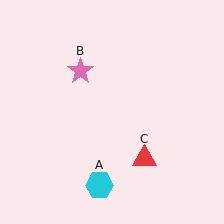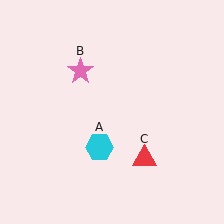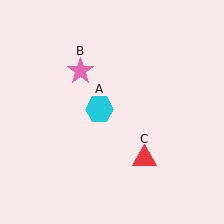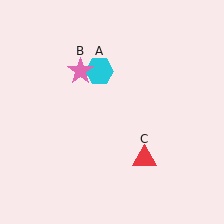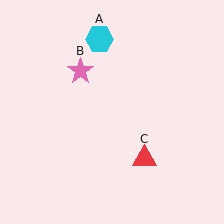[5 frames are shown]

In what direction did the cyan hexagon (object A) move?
The cyan hexagon (object A) moved up.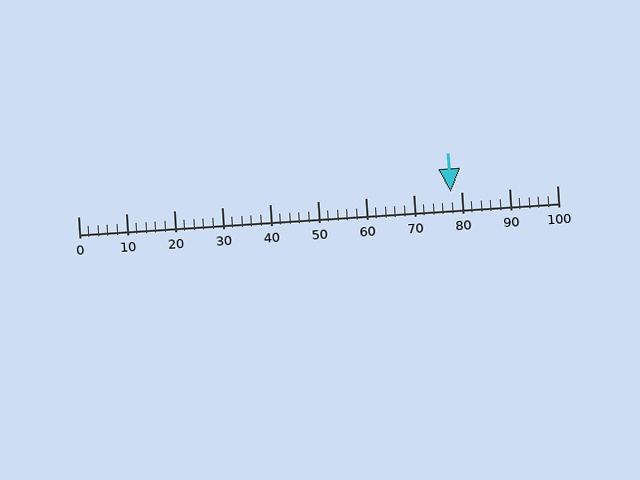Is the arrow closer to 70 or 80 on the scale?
The arrow is closer to 80.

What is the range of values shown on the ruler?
The ruler shows values from 0 to 100.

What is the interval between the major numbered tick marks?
The major tick marks are spaced 10 units apart.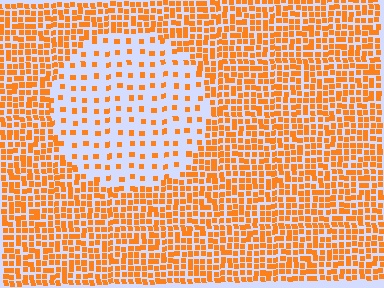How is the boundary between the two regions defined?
The boundary is defined by a change in element density (approximately 3.0x ratio). All elements are the same color, size, and shape.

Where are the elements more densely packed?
The elements are more densely packed outside the circle boundary.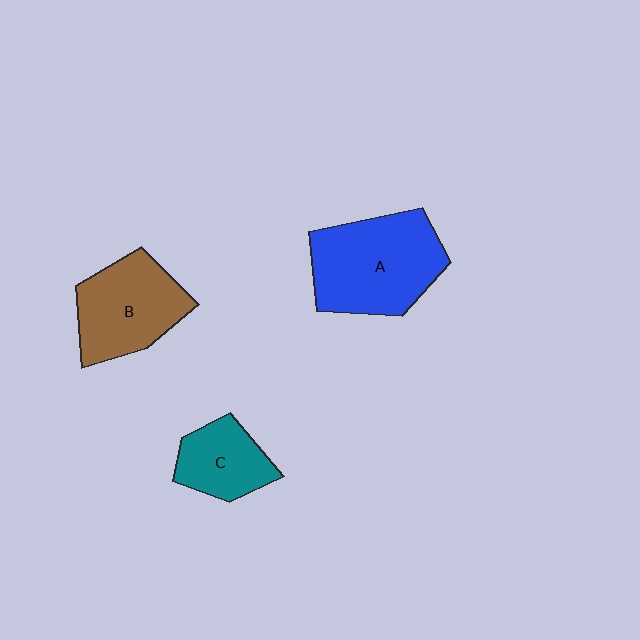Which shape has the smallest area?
Shape C (teal).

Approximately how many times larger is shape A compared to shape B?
Approximately 1.3 times.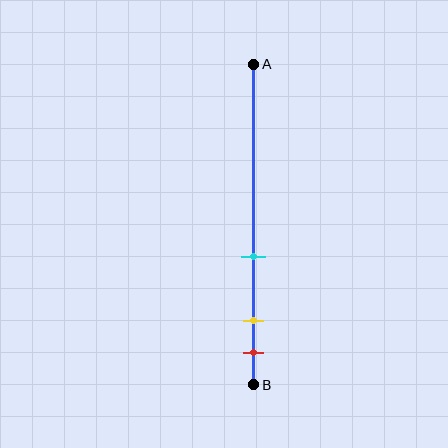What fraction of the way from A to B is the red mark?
The red mark is approximately 90% (0.9) of the way from A to B.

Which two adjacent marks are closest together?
The yellow and red marks are the closest adjacent pair.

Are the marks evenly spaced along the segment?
No, the marks are not evenly spaced.